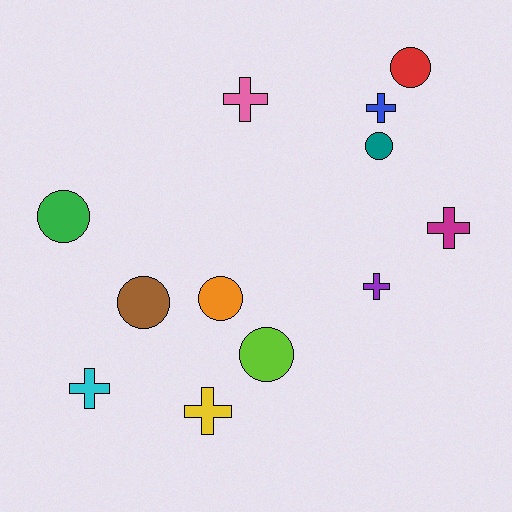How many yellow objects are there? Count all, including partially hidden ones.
There is 1 yellow object.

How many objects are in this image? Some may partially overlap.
There are 12 objects.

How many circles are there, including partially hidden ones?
There are 6 circles.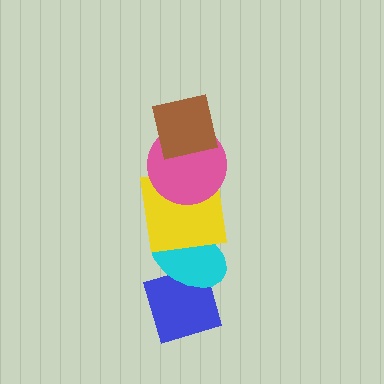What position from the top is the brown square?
The brown square is 1st from the top.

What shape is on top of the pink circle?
The brown square is on top of the pink circle.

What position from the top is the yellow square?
The yellow square is 3rd from the top.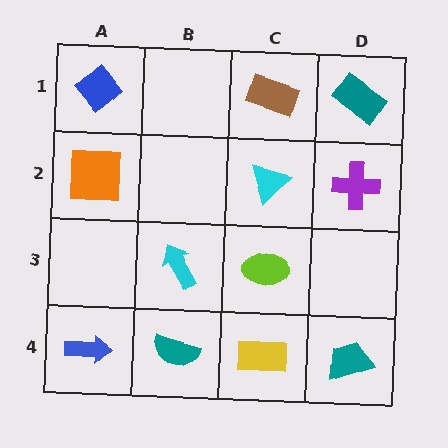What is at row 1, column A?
A blue diamond.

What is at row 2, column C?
A cyan triangle.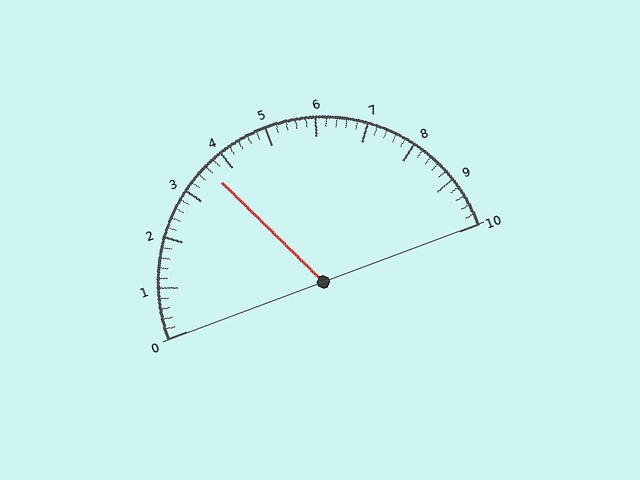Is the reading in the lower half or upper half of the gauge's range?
The reading is in the lower half of the range (0 to 10).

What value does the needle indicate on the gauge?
The needle indicates approximately 3.6.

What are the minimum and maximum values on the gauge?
The gauge ranges from 0 to 10.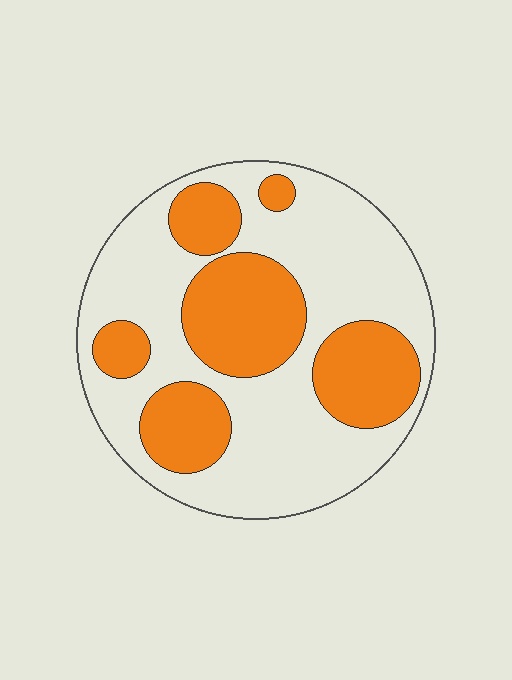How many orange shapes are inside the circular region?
6.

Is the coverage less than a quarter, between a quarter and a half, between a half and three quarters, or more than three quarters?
Between a quarter and a half.